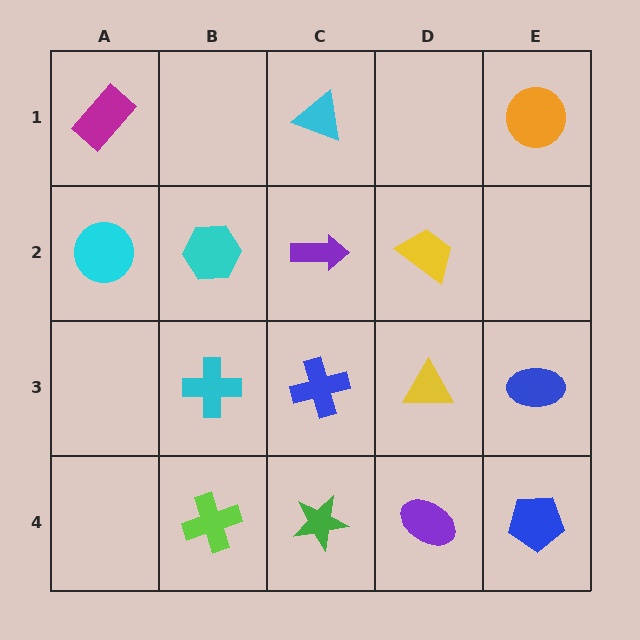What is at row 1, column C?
A cyan triangle.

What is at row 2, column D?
A yellow trapezoid.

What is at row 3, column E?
A blue ellipse.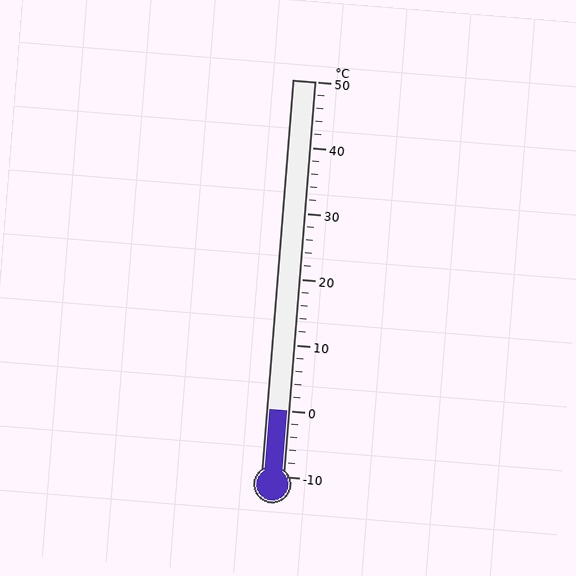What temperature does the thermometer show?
The thermometer shows approximately 0°C.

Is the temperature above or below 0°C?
The temperature is at 0°C.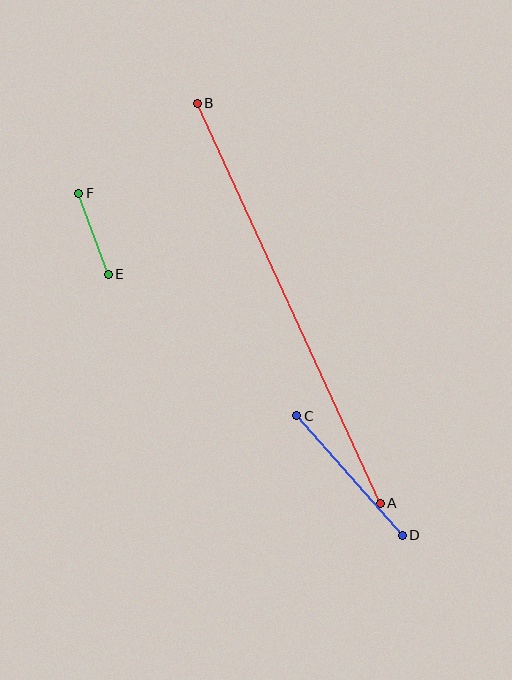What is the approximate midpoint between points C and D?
The midpoint is at approximately (349, 475) pixels.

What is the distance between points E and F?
The distance is approximately 86 pixels.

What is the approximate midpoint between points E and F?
The midpoint is at approximately (93, 234) pixels.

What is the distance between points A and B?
The distance is approximately 440 pixels.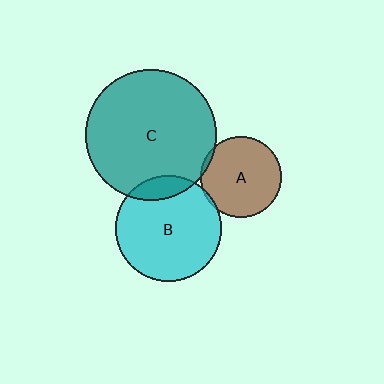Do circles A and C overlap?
Yes.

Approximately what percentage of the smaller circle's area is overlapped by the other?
Approximately 5%.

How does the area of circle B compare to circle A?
Approximately 1.7 times.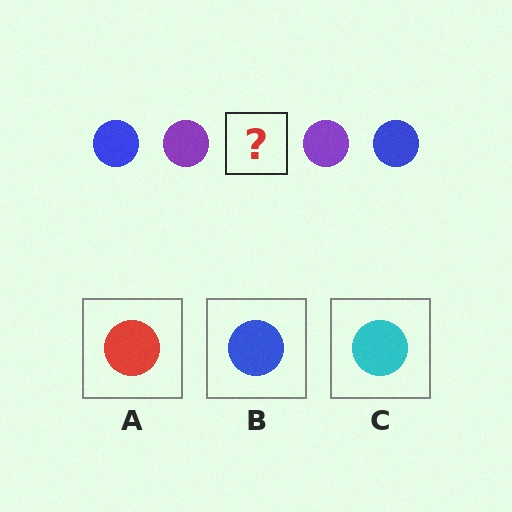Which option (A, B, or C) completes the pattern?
B.